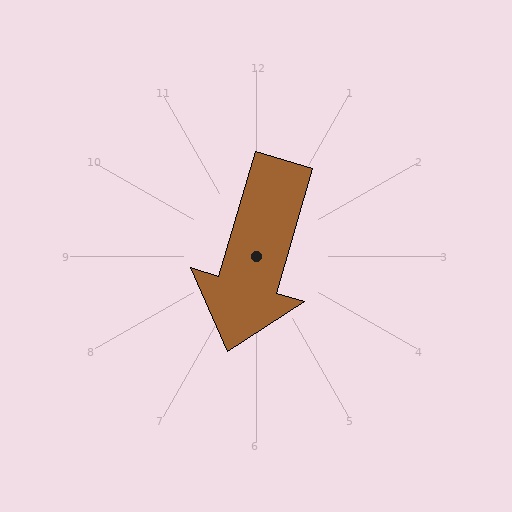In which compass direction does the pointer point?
South.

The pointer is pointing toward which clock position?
Roughly 7 o'clock.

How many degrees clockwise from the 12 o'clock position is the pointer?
Approximately 196 degrees.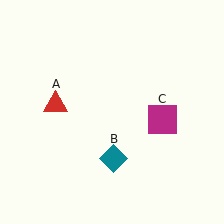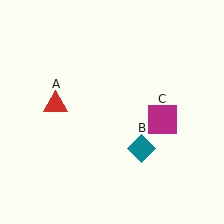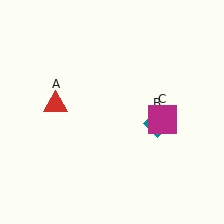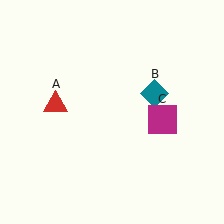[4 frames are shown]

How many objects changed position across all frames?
1 object changed position: teal diamond (object B).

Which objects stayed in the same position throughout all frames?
Red triangle (object A) and magenta square (object C) remained stationary.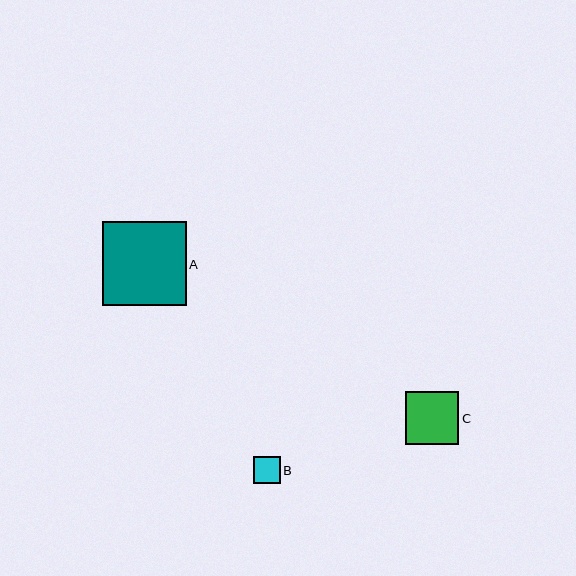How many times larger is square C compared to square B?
Square C is approximately 2.0 times the size of square B.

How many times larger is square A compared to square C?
Square A is approximately 1.6 times the size of square C.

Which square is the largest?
Square A is the largest with a size of approximately 84 pixels.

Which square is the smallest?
Square B is the smallest with a size of approximately 27 pixels.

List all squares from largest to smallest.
From largest to smallest: A, C, B.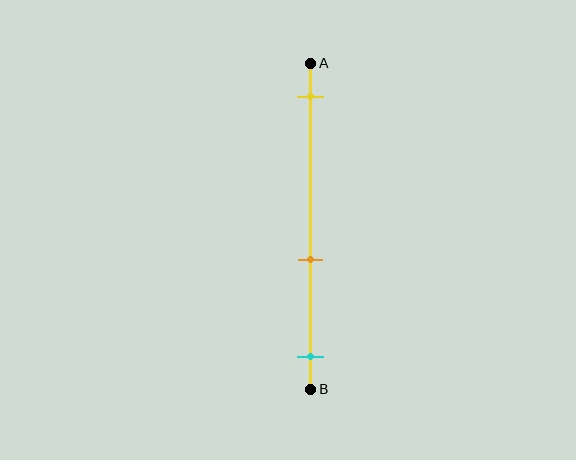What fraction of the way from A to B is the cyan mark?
The cyan mark is approximately 90% (0.9) of the way from A to B.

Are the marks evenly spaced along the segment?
No, the marks are not evenly spaced.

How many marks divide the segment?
There are 3 marks dividing the segment.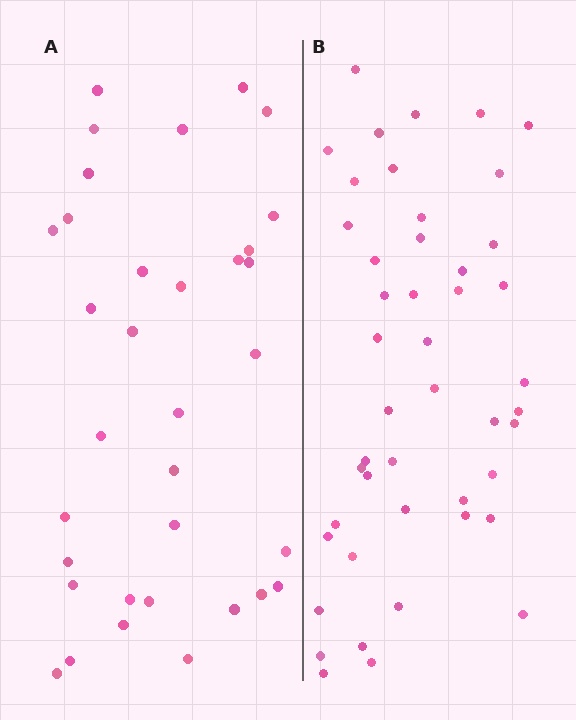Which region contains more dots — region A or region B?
Region B (the right region) has more dots.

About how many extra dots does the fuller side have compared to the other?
Region B has roughly 12 or so more dots than region A.